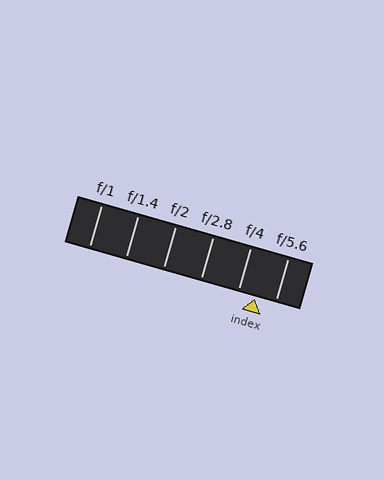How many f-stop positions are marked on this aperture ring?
There are 6 f-stop positions marked.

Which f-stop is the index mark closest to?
The index mark is closest to f/4.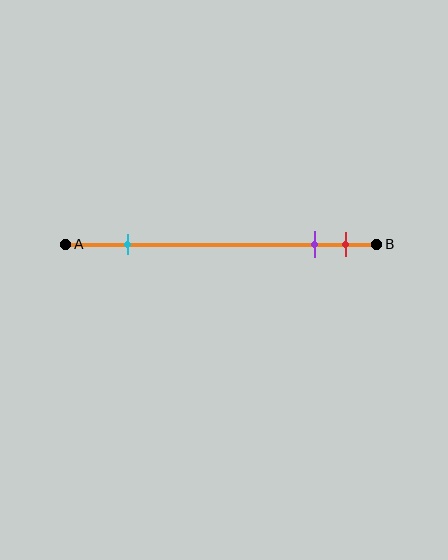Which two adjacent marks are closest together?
The purple and red marks are the closest adjacent pair.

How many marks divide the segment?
There are 3 marks dividing the segment.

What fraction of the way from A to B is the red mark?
The red mark is approximately 90% (0.9) of the way from A to B.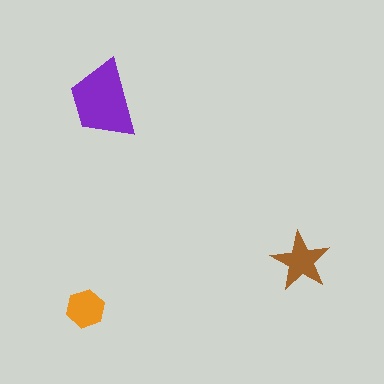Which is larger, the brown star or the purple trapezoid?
The purple trapezoid.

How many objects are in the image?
There are 3 objects in the image.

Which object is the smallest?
The orange hexagon.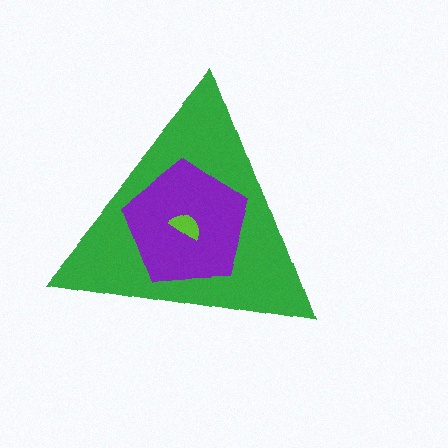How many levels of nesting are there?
3.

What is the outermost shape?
The green triangle.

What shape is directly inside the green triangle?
The purple pentagon.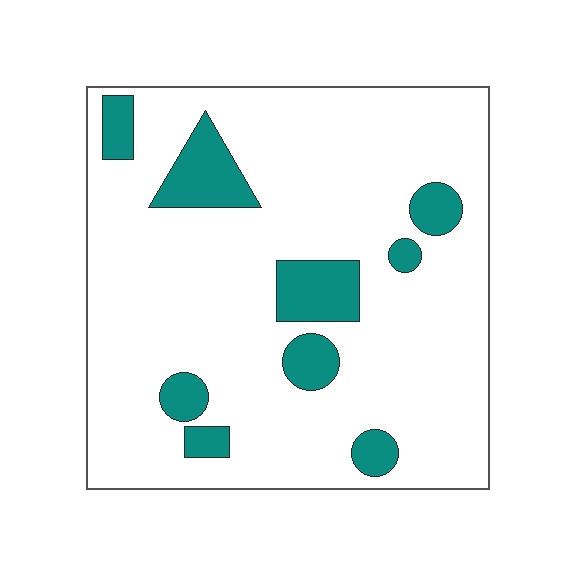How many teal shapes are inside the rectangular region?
9.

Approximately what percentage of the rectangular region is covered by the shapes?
Approximately 15%.